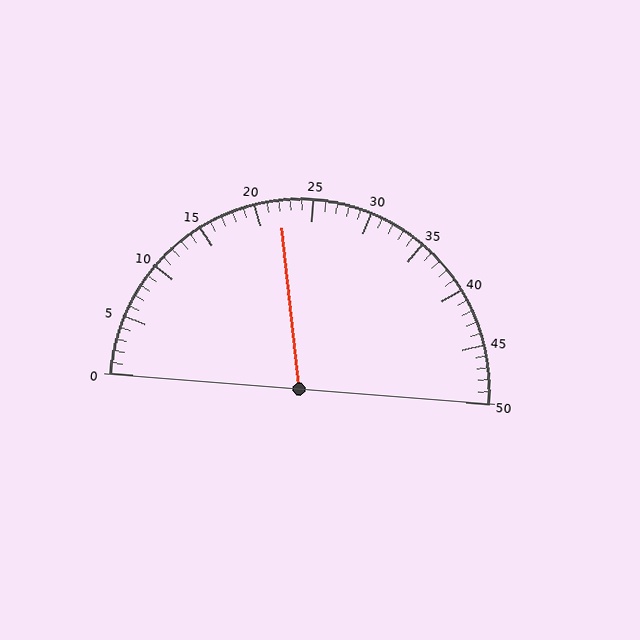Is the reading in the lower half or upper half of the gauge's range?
The reading is in the lower half of the range (0 to 50).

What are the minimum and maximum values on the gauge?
The gauge ranges from 0 to 50.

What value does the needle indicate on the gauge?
The needle indicates approximately 22.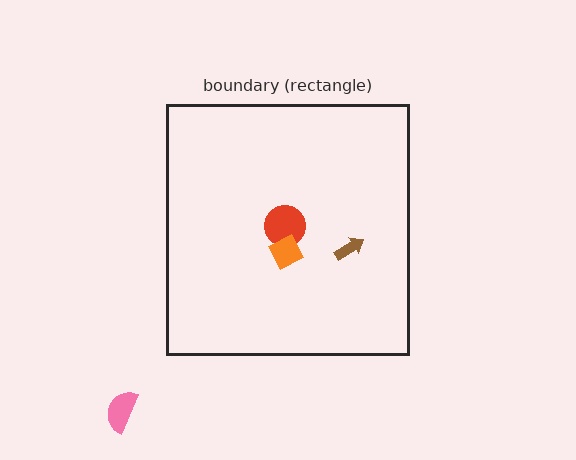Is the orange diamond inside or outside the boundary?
Inside.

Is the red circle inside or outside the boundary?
Inside.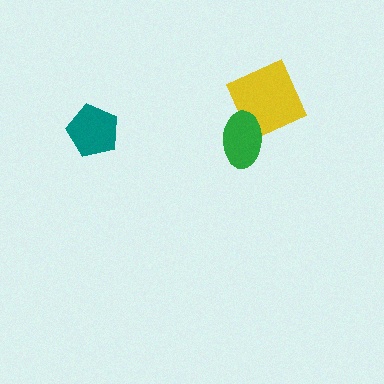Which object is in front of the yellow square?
The green ellipse is in front of the yellow square.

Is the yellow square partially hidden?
Yes, it is partially covered by another shape.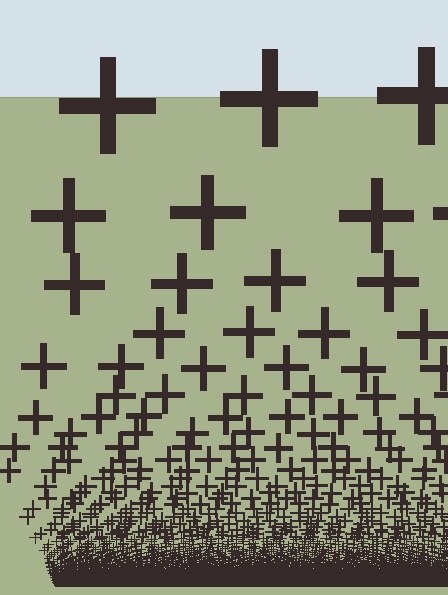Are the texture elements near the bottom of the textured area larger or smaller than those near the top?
Smaller. The gradient is inverted — elements near the bottom are smaller and denser.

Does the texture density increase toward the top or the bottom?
Density increases toward the bottom.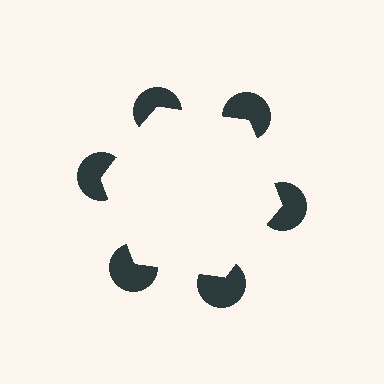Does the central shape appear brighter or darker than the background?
It typically appears slightly brighter than the background, even though no actual brightness change is drawn.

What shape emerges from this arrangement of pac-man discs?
An illusory hexagon — its edges are inferred from the aligned wedge cuts in the pac-man discs, not physically drawn.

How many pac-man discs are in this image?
There are 6 — one at each vertex of the illusory hexagon.